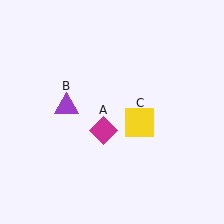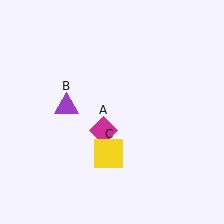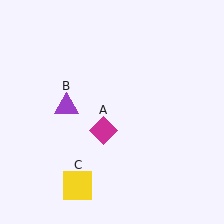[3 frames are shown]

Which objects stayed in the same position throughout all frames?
Magenta diamond (object A) and purple triangle (object B) remained stationary.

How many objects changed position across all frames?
1 object changed position: yellow square (object C).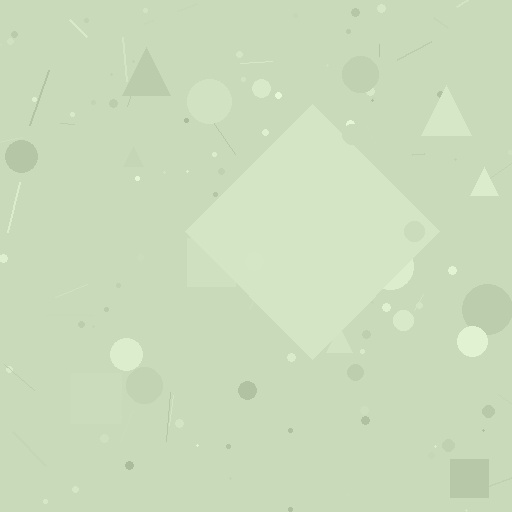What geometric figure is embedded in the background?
A diamond is embedded in the background.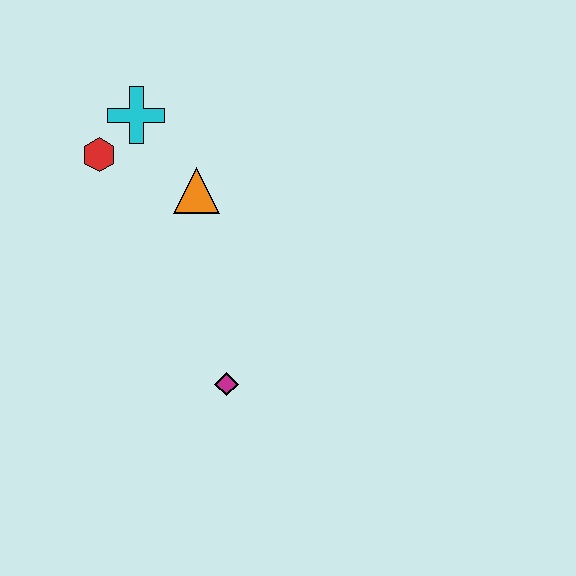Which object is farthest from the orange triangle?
The magenta diamond is farthest from the orange triangle.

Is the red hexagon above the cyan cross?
No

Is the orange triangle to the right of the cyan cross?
Yes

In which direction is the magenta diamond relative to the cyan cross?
The magenta diamond is below the cyan cross.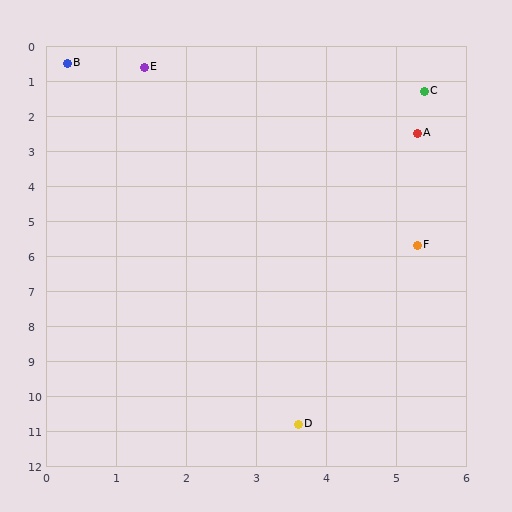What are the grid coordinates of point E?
Point E is at approximately (1.4, 0.6).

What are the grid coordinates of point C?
Point C is at approximately (5.4, 1.3).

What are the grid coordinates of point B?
Point B is at approximately (0.3, 0.5).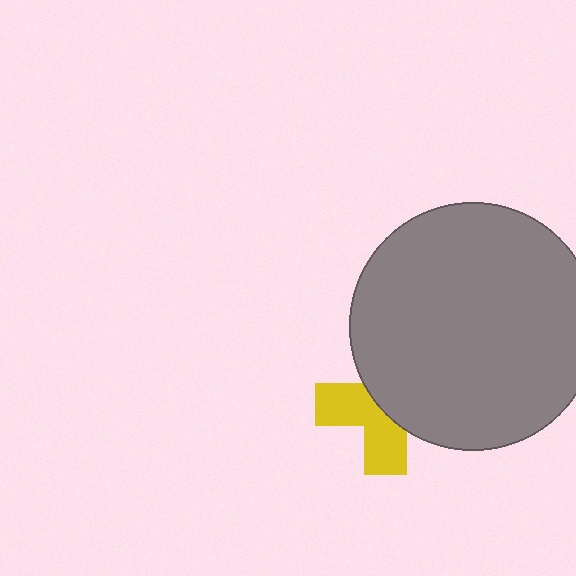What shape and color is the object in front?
The object in front is a gray circle.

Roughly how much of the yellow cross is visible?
About half of it is visible (roughly 46%).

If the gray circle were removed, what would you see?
You would see the complete yellow cross.